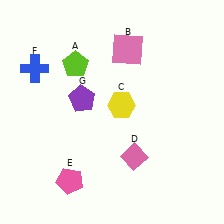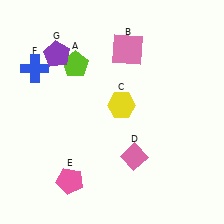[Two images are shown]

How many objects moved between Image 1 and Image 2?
1 object moved between the two images.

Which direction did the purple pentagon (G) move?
The purple pentagon (G) moved up.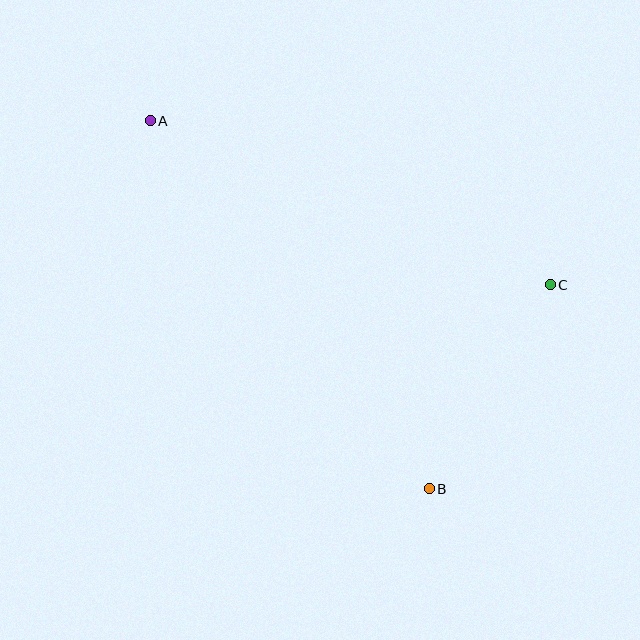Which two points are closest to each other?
Points B and C are closest to each other.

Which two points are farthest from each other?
Points A and B are farthest from each other.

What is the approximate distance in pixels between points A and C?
The distance between A and C is approximately 433 pixels.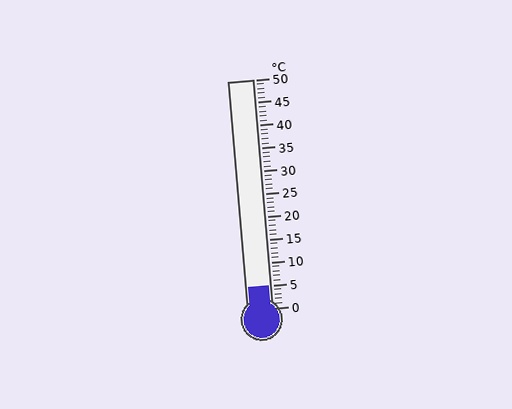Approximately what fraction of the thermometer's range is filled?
The thermometer is filled to approximately 10% of its range.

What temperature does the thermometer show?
The thermometer shows approximately 5°C.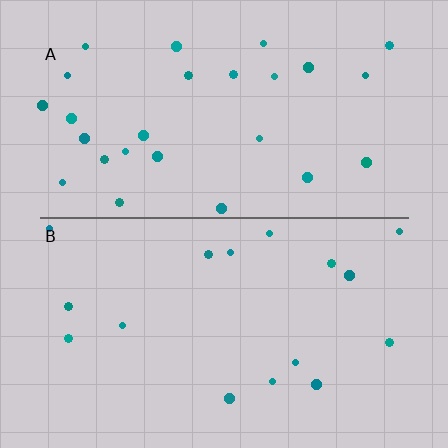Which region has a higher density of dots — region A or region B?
A (the top).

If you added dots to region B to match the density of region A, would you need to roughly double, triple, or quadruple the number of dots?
Approximately double.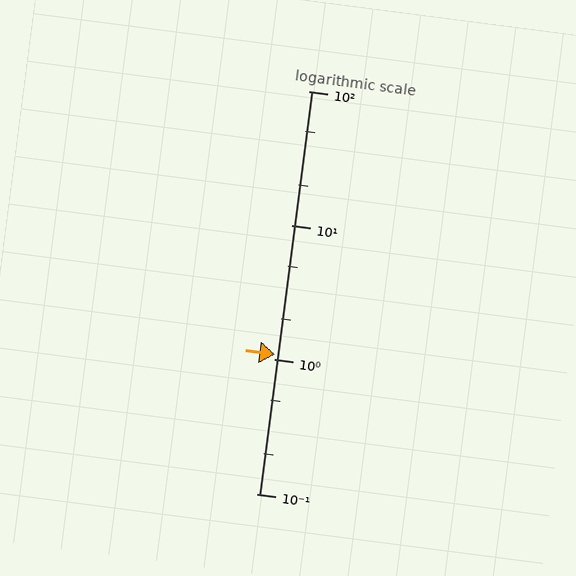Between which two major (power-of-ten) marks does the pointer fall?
The pointer is between 1 and 10.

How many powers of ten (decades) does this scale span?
The scale spans 3 decades, from 0.1 to 100.